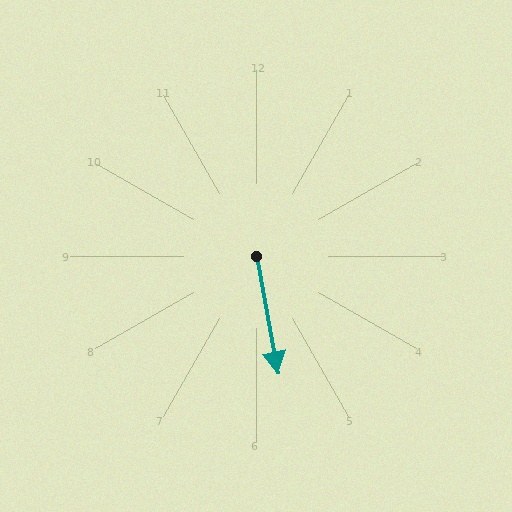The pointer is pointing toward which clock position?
Roughly 6 o'clock.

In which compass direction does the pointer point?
South.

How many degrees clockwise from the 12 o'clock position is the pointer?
Approximately 169 degrees.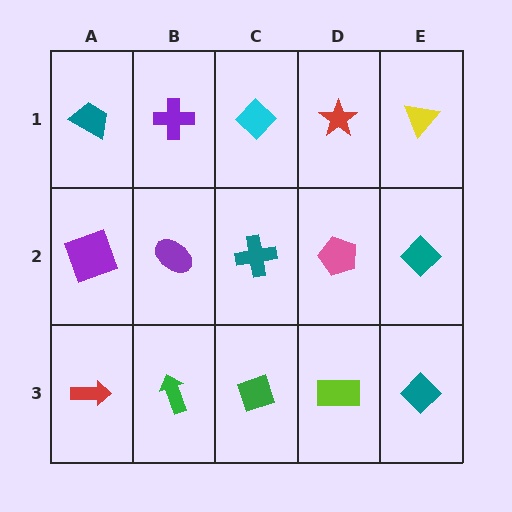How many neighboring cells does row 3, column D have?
3.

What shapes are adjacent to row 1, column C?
A teal cross (row 2, column C), a purple cross (row 1, column B), a red star (row 1, column D).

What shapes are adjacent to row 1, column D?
A pink pentagon (row 2, column D), a cyan diamond (row 1, column C), a yellow triangle (row 1, column E).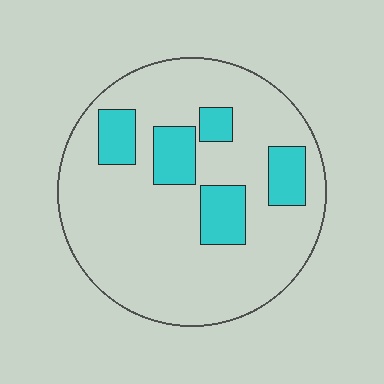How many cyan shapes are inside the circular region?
5.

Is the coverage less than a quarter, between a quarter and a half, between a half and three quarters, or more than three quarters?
Less than a quarter.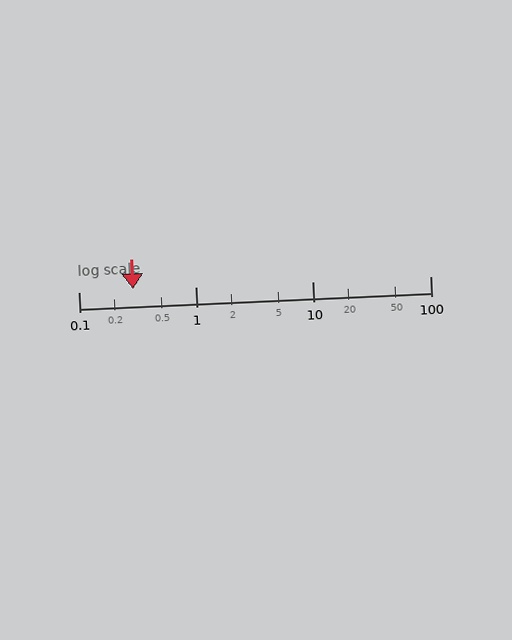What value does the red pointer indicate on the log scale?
The pointer indicates approximately 0.29.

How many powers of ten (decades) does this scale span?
The scale spans 3 decades, from 0.1 to 100.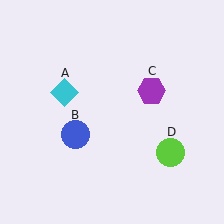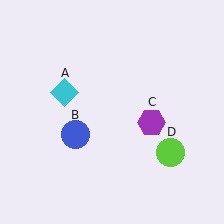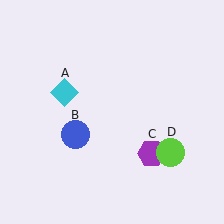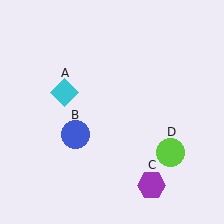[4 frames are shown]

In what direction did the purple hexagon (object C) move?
The purple hexagon (object C) moved down.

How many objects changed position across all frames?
1 object changed position: purple hexagon (object C).